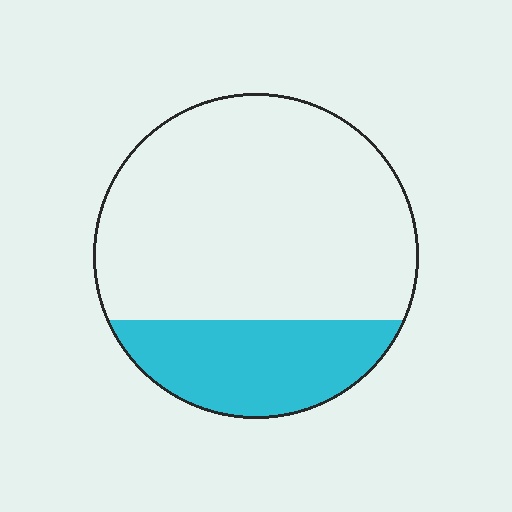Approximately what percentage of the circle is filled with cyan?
Approximately 25%.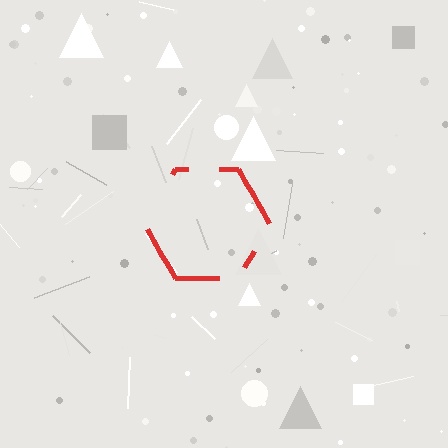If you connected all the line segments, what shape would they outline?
They would outline a hexagon.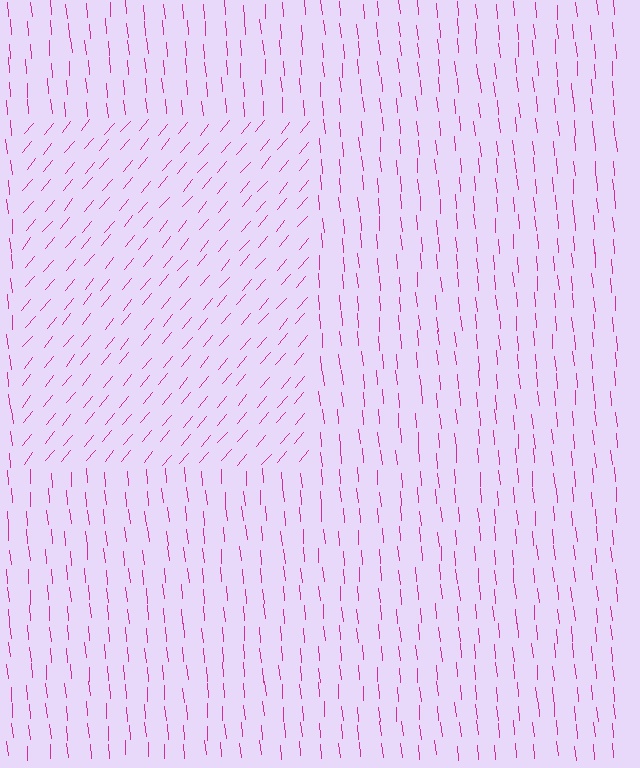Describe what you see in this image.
The image is filled with small magenta line segments. A rectangle region in the image has lines oriented differently from the surrounding lines, creating a visible texture boundary.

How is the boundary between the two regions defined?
The boundary is defined purely by a change in line orientation (approximately 45 degrees difference). All lines are the same color and thickness.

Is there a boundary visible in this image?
Yes, there is a texture boundary formed by a change in line orientation.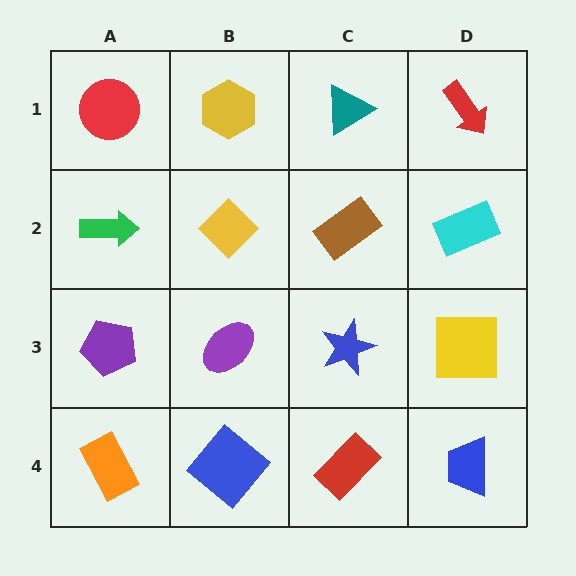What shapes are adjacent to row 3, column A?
A green arrow (row 2, column A), an orange rectangle (row 4, column A), a purple ellipse (row 3, column B).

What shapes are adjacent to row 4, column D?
A yellow square (row 3, column D), a red rectangle (row 4, column C).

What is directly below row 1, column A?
A green arrow.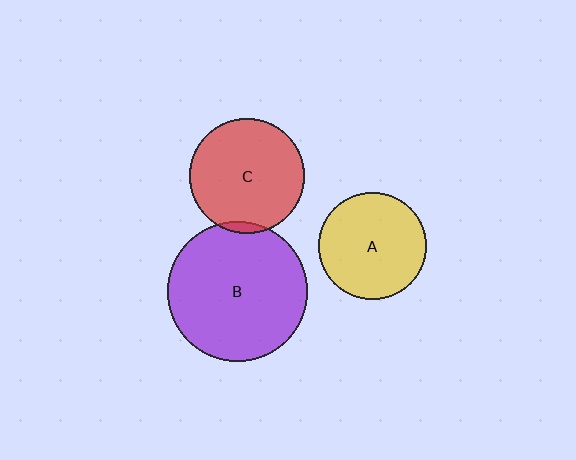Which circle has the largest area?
Circle B (purple).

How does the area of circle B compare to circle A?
Approximately 1.7 times.